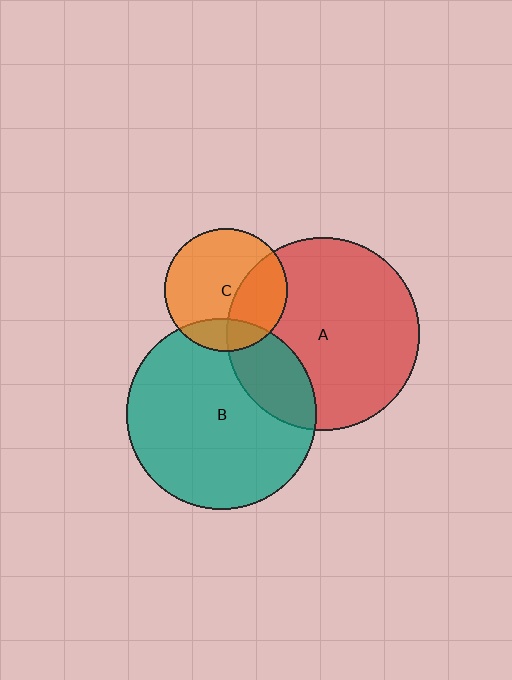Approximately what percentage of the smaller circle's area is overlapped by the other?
Approximately 35%.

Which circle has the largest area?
Circle A (red).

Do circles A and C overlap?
Yes.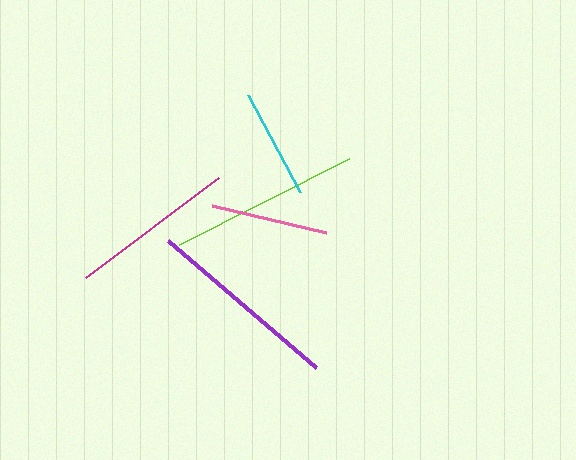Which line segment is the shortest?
The cyan line is the shortest at approximately 110 pixels.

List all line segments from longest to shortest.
From longest to shortest: purple, lime, magenta, pink, cyan.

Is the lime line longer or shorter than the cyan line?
The lime line is longer than the cyan line.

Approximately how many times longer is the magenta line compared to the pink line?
The magenta line is approximately 1.4 times the length of the pink line.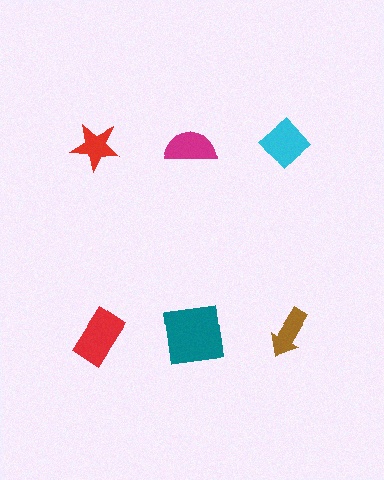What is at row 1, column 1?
A red star.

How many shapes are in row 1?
3 shapes.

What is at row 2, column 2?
A teal square.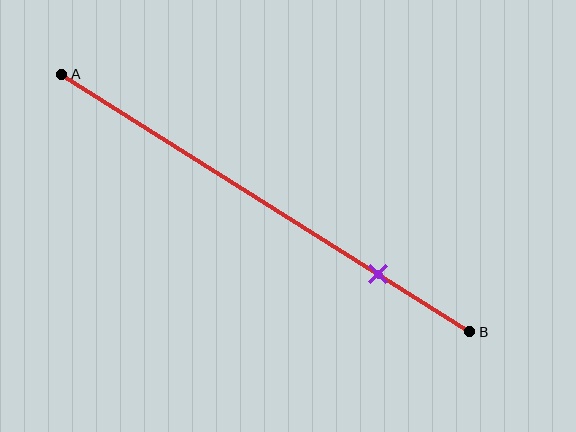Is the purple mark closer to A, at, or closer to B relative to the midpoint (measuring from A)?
The purple mark is closer to point B than the midpoint of segment AB.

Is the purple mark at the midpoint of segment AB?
No, the mark is at about 80% from A, not at the 50% midpoint.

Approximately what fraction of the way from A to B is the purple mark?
The purple mark is approximately 80% of the way from A to B.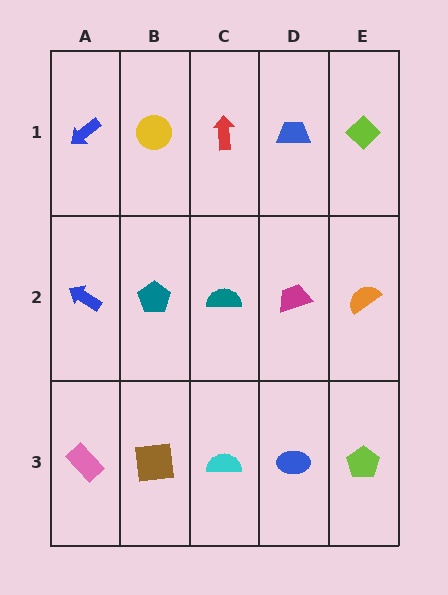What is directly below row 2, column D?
A blue ellipse.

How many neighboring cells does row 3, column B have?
3.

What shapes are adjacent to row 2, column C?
A red arrow (row 1, column C), a cyan semicircle (row 3, column C), a teal pentagon (row 2, column B), a magenta trapezoid (row 2, column D).